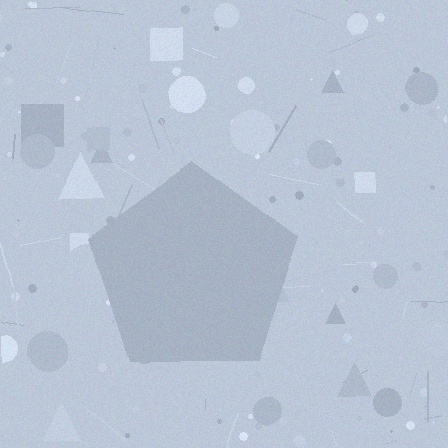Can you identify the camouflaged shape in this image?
The camouflaged shape is a pentagon.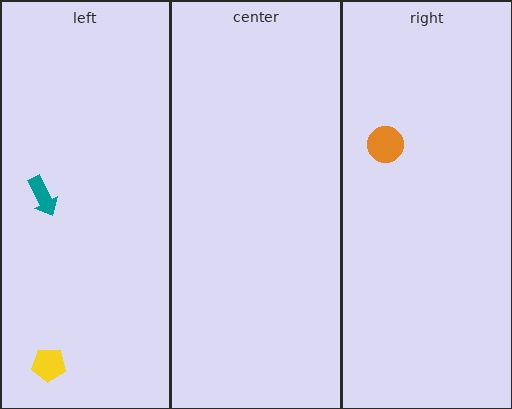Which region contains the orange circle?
The right region.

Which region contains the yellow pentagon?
The left region.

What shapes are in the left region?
The teal arrow, the yellow pentagon.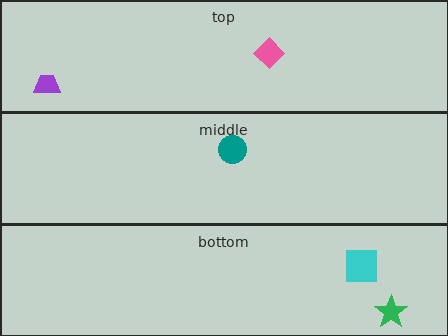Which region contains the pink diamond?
The top region.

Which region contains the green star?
The bottom region.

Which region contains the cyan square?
The bottom region.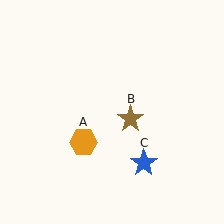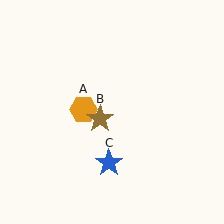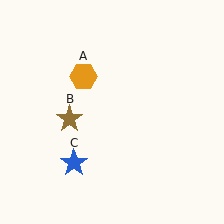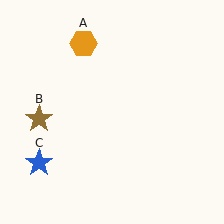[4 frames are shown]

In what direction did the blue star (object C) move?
The blue star (object C) moved left.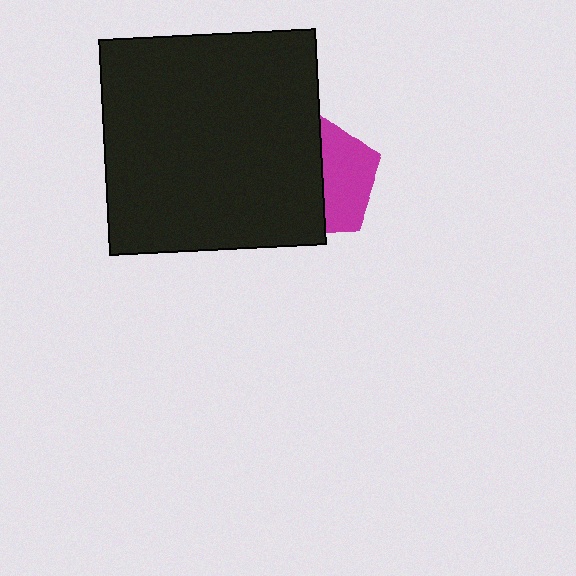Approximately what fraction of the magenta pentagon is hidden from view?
Roughly 57% of the magenta pentagon is hidden behind the black square.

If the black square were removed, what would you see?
You would see the complete magenta pentagon.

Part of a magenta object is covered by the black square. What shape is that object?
It is a pentagon.